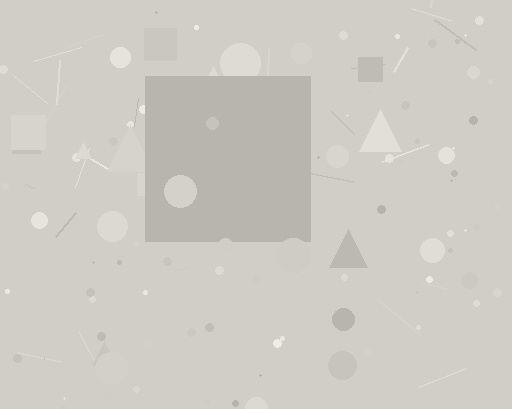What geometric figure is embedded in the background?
A square is embedded in the background.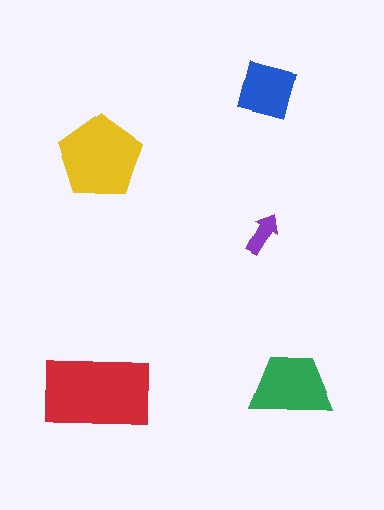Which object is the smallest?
The purple arrow.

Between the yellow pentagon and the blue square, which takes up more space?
The yellow pentagon.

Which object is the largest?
The red rectangle.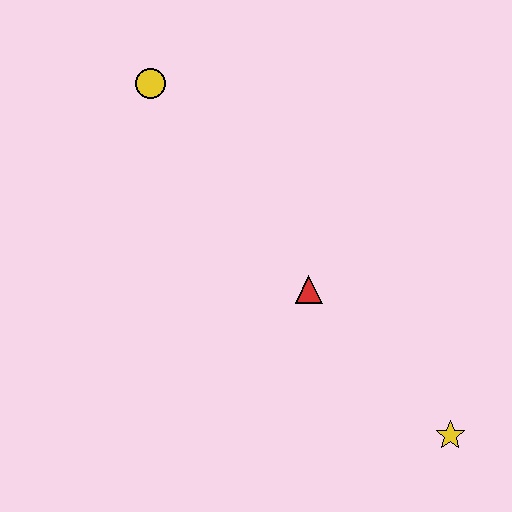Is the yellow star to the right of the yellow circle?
Yes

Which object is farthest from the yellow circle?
The yellow star is farthest from the yellow circle.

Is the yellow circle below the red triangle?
No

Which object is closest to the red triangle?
The yellow star is closest to the red triangle.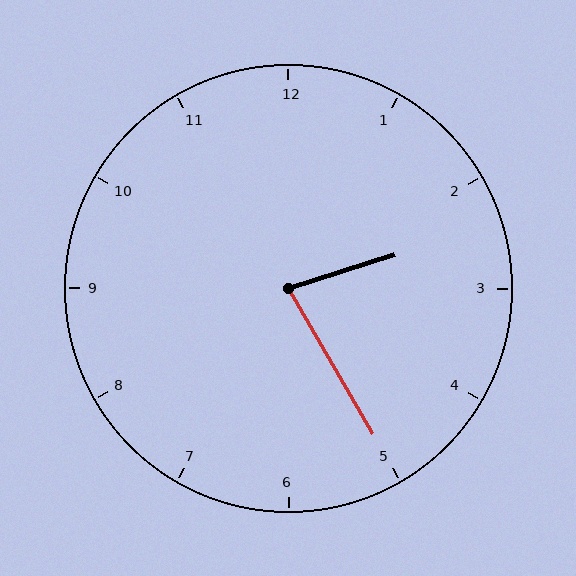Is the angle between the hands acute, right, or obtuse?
It is acute.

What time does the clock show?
2:25.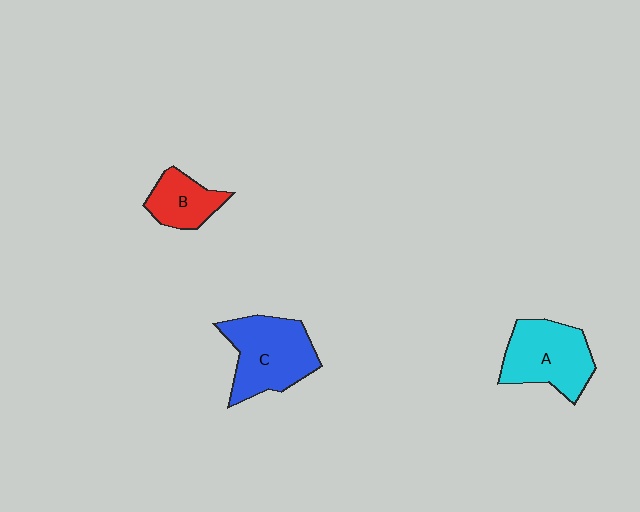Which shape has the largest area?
Shape C (blue).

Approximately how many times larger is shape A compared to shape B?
Approximately 1.7 times.